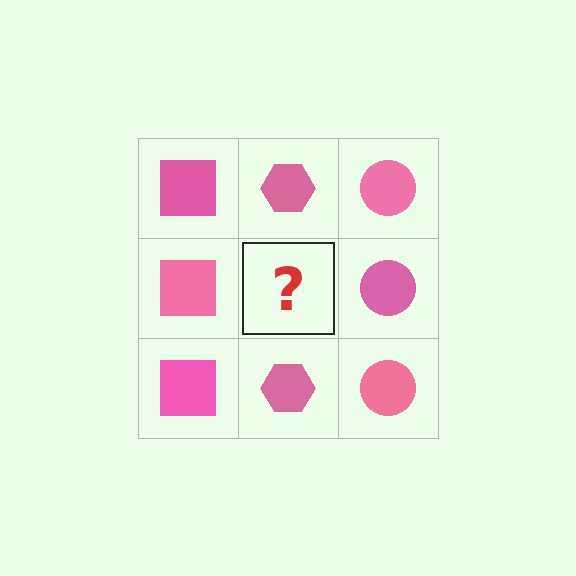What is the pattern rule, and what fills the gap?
The rule is that each column has a consistent shape. The gap should be filled with a pink hexagon.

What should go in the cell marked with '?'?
The missing cell should contain a pink hexagon.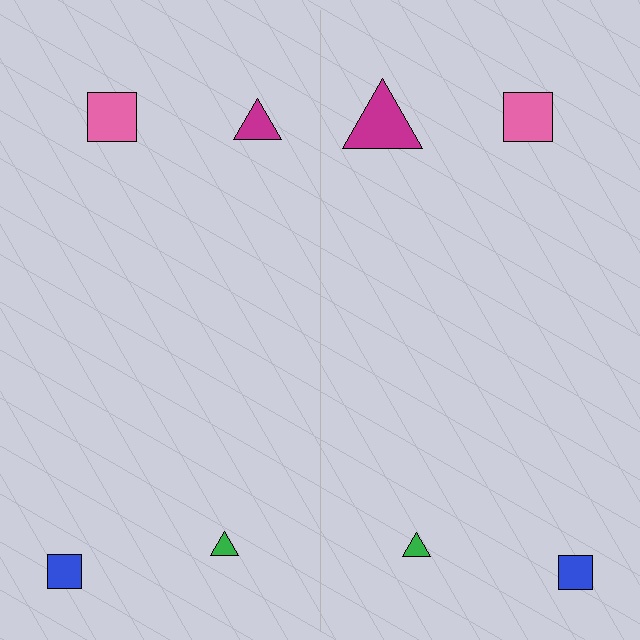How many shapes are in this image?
There are 8 shapes in this image.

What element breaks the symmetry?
The magenta triangle on the right side has a different size than its mirror counterpart.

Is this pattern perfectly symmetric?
No, the pattern is not perfectly symmetric. The magenta triangle on the right side has a different size than its mirror counterpart.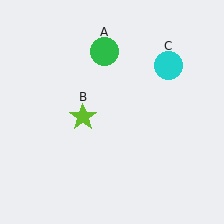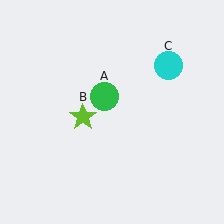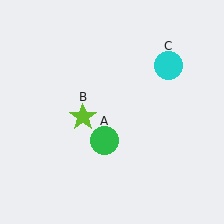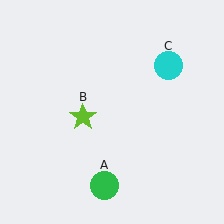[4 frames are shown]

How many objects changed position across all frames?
1 object changed position: green circle (object A).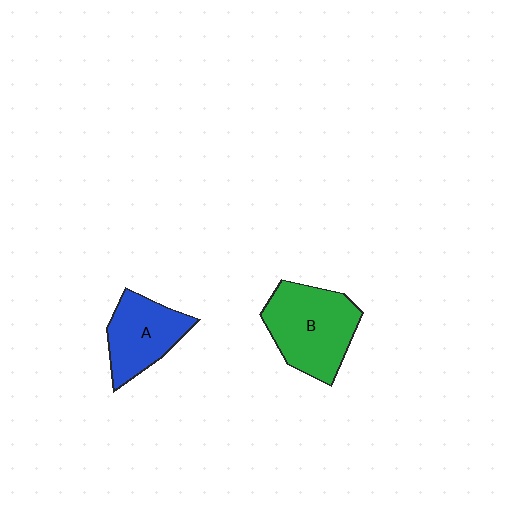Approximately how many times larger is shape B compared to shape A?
Approximately 1.4 times.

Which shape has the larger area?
Shape B (green).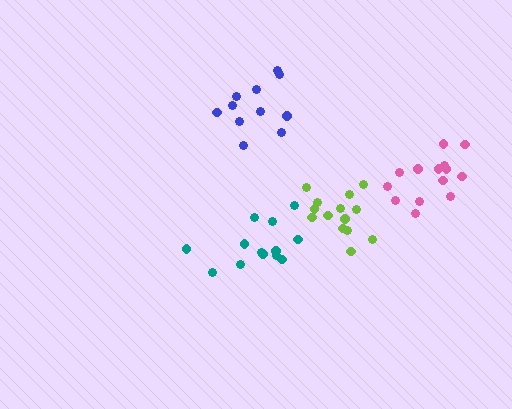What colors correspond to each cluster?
The clusters are colored: lime, pink, blue, teal.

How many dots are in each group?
Group 1: 14 dots, Group 2: 14 dots, Group 3: 11 dots, Group 4: 13 dots (52 total).